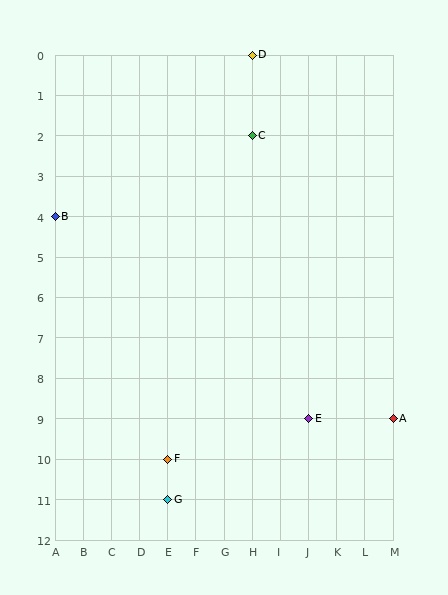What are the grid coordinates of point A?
Point A is at grid coordinates (M, 9).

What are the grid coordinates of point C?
Point C is at grid coordinates (H, 2).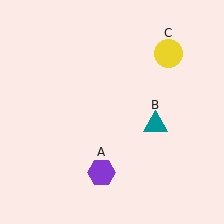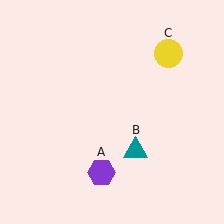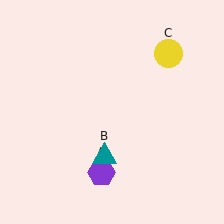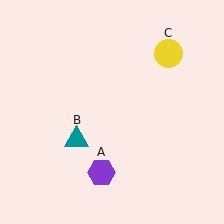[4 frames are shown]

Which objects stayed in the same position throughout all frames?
Purple hexagon (object A) and yellow circle (object C) remained stationary.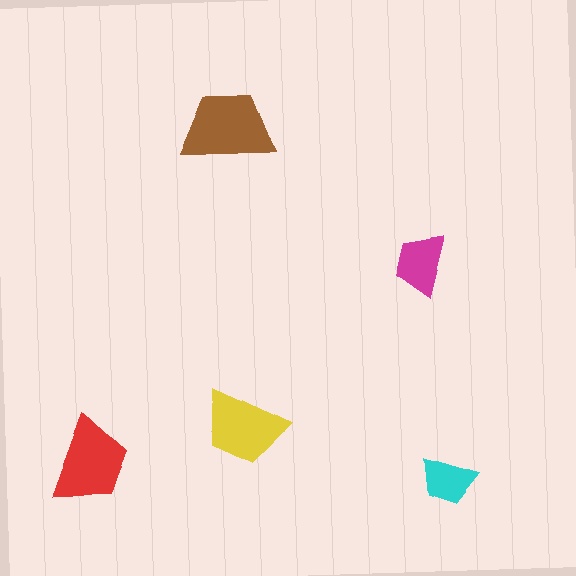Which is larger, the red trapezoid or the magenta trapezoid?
The red one.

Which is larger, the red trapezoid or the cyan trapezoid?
The red one.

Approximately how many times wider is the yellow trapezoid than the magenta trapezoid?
About 1.5 times wider.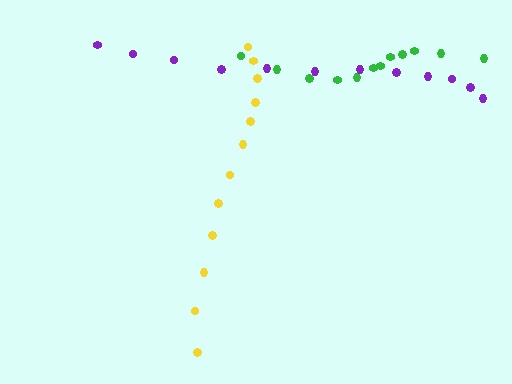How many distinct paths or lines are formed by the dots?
There are 3 distinct paths.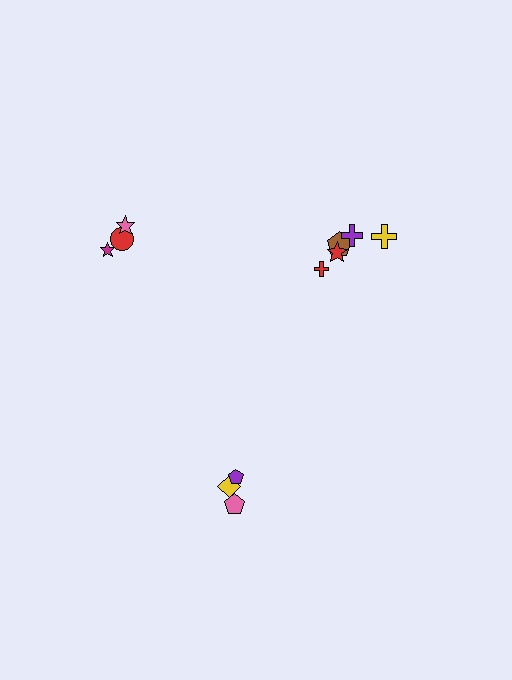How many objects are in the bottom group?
There are 3 objects.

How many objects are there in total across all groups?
There are 12 objects.